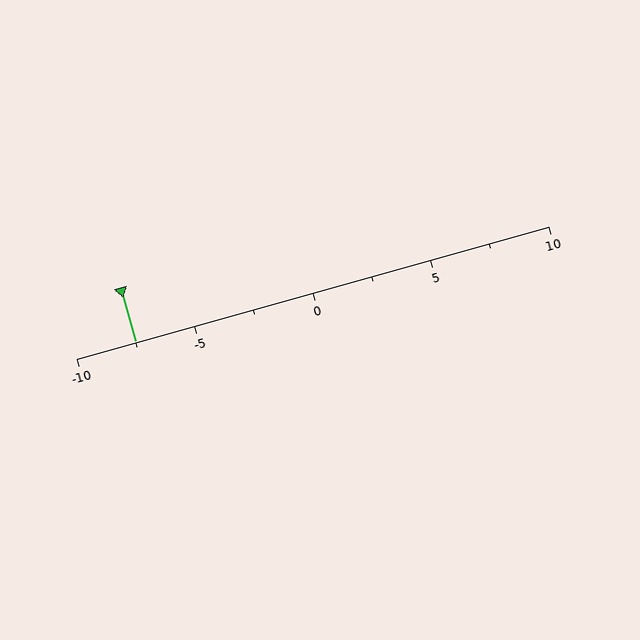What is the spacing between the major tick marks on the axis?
The major ticks are spaced 5 apart.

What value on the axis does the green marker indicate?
The marker indicates approximately -7.5.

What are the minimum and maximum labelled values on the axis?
The axis runs from -10 to 10.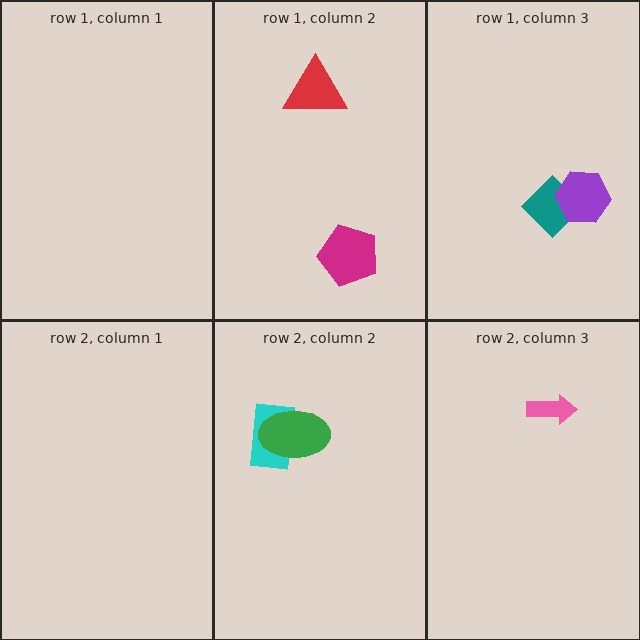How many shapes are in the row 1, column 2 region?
2.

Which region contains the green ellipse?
The row 2, column 2 region.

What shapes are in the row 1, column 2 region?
The magenta pentagon, the red triangle.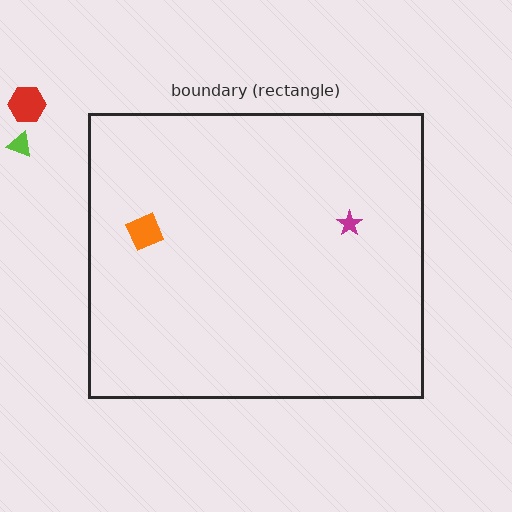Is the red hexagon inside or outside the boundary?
Outside.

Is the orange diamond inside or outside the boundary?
Inside.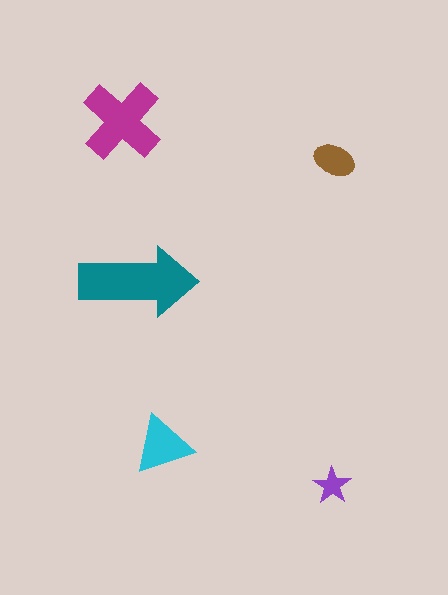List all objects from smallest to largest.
The purple star, the brown ellipse, the cyan triangle, the magenta cross, the teal arrow.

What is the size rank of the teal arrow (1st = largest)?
1st.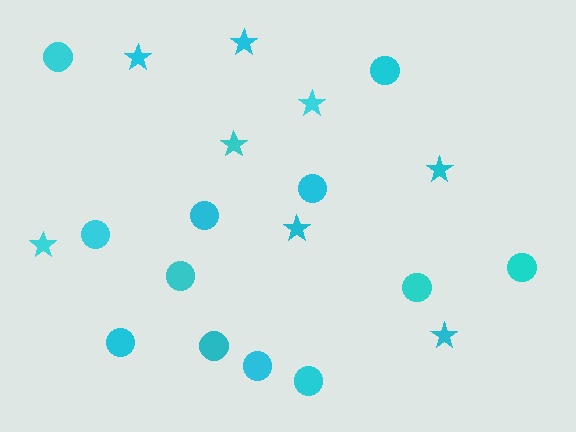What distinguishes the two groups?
There are 2 groups: one group of circles (12) and one group of stars (8).